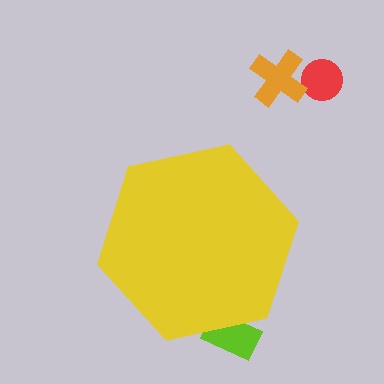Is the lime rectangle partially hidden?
Yes, the lime rectangle is partially hidden behind the yellow hexagon.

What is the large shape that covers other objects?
A yellow hexagon.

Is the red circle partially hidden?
No, the red circle is fully visible.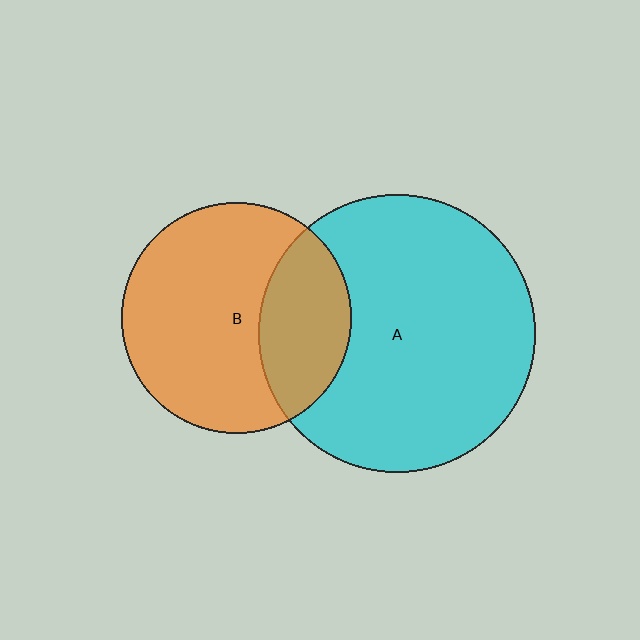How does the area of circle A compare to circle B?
Approximately 1.4 times.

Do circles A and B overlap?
Yes.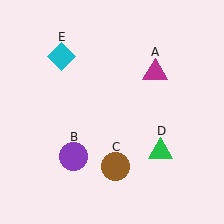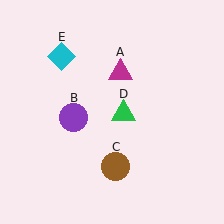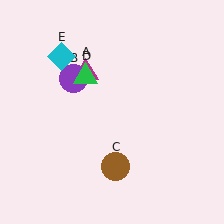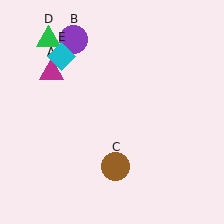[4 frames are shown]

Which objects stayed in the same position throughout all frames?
Brown circle (object C) and cyan diamond (object E) remained stationary.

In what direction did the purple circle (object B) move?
The purple circle (object B) moved up.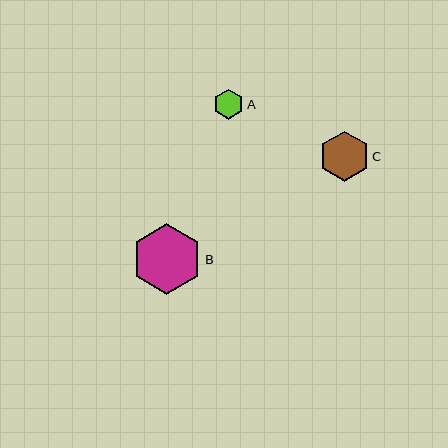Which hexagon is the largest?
Hexagon B is the largest with a size of approximately 71 pixels.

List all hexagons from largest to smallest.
From largest to smallest: B, C, A.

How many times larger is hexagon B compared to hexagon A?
Hexagon B is approximately 2.3 times the size of hexagon A.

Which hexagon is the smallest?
Hexagon A is the smallest with a size of approximately 31 pixels.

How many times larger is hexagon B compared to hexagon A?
Hexagon B is approximately 2.3 times the size of hexagon A.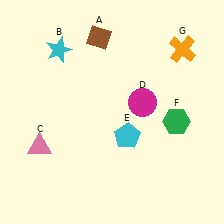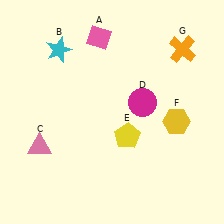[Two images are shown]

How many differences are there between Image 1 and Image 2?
There are 3 differences between the two images.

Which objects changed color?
A changed from brown to pink. E changed from cyan to yellow. F changed from green to yellow.